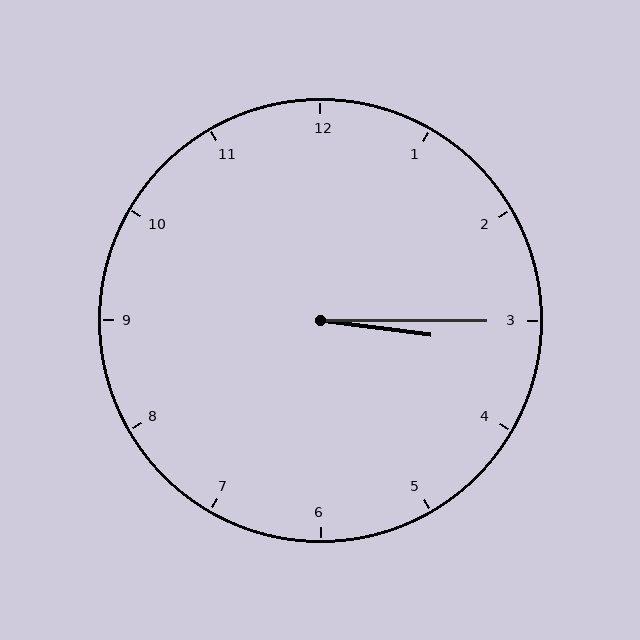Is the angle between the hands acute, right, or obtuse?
It is acute.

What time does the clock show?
3:15.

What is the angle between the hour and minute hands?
Approximately 8 degrees.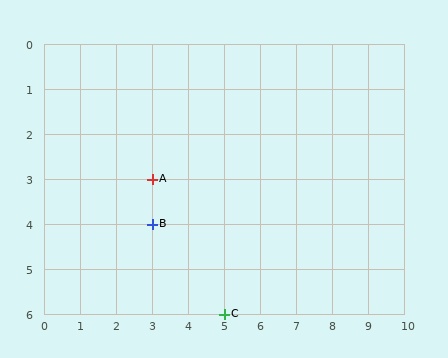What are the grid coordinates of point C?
Point C is at grid coordinates (5, 6).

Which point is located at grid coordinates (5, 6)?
Point C is at (5, 6).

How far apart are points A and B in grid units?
Points A and B are 1 row apart.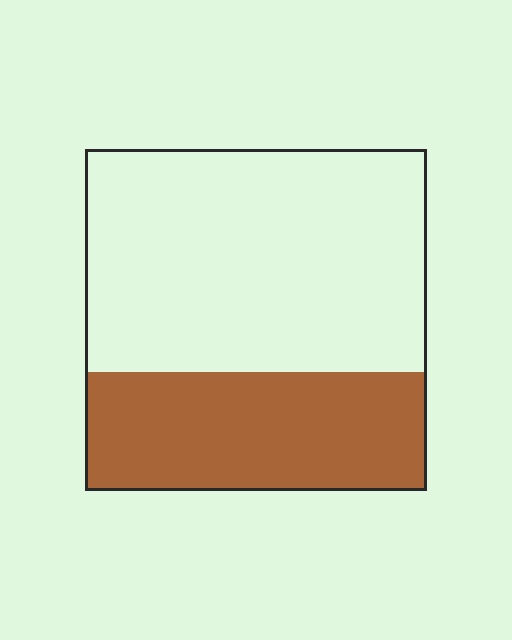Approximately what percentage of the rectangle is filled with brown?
Approximately 35%.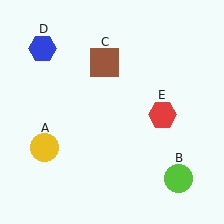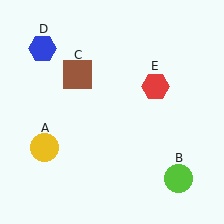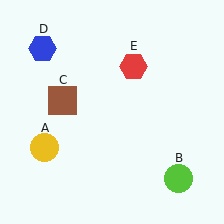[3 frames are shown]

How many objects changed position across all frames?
2 objects changed position: brown square (object C), red hexagon (object E).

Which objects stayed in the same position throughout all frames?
Yellow circle (object A) and lime circle (object B) and blue hexagon (object D) remained stationary.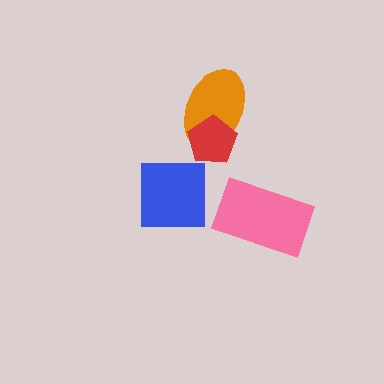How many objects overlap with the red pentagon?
1 object overlaps with the red pentagon.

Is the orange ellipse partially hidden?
Yes, it is partially covered by another shape.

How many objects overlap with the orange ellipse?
1 object overlaps with the orange ellipse.